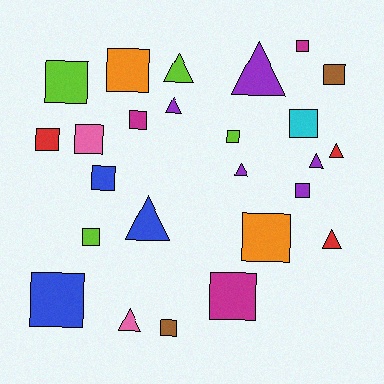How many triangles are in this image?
There are 9 triangles.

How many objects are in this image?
There are 25 objects.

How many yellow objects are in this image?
There are no yellow objects.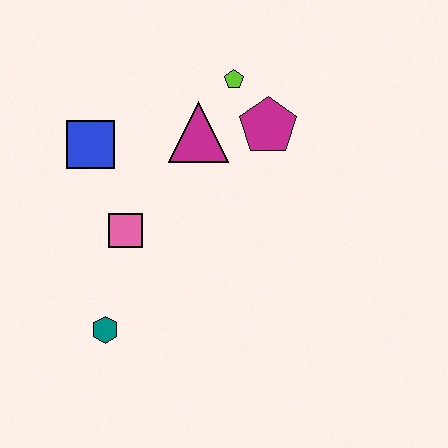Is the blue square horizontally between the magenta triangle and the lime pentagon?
No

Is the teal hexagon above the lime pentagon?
No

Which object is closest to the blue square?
The pink square is closest to the blue square.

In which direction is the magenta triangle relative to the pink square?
The magenta triangle is above the pink square.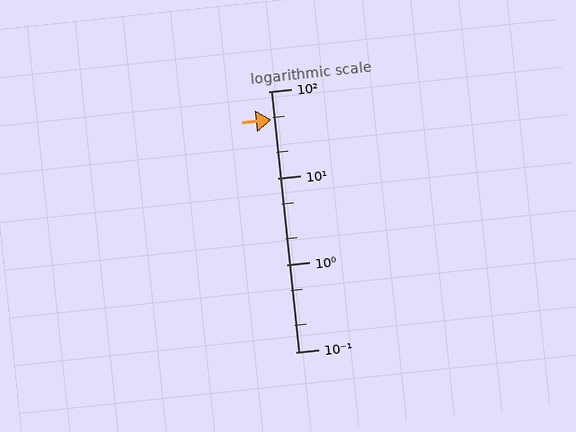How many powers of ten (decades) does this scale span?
The scale spans 3 decades, from 0.1 to 100.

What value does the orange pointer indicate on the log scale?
The pointer indicates approximately 47.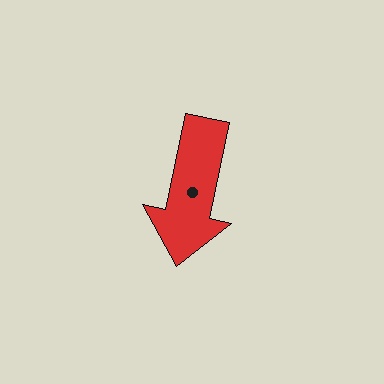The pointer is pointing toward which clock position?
Roughly 6 o'clock.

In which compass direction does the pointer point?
South.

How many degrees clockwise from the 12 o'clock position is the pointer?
Approximately 192 degrees.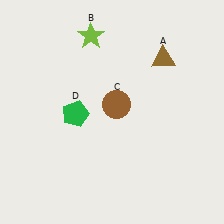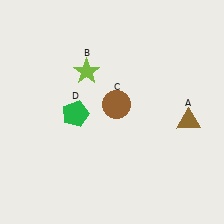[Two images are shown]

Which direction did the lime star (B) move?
The lime star (B) moved down.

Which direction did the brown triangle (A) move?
The brown triangle (A) moved down.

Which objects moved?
The objects that moved are: the brown triangle (A), the lime star (B).